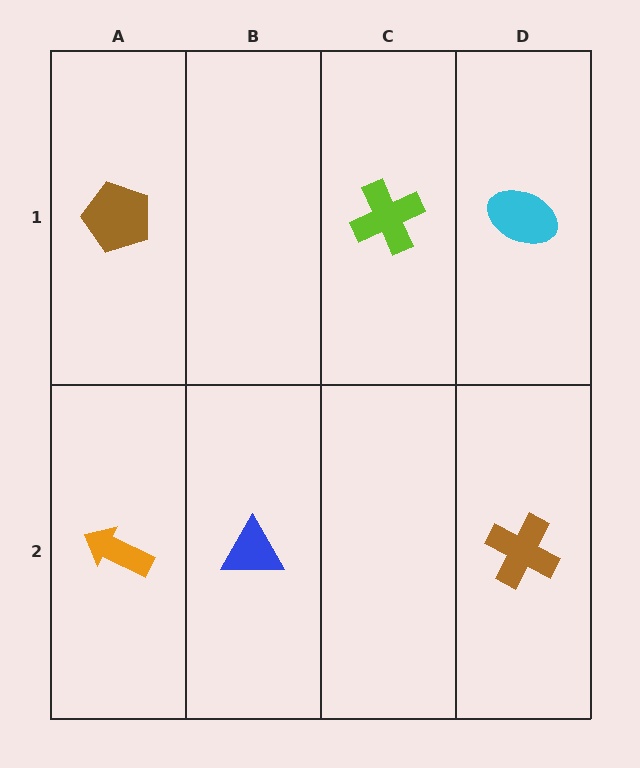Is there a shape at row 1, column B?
No, that cell is empty.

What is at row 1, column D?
A cyan ellipse.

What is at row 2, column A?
An orange arrow.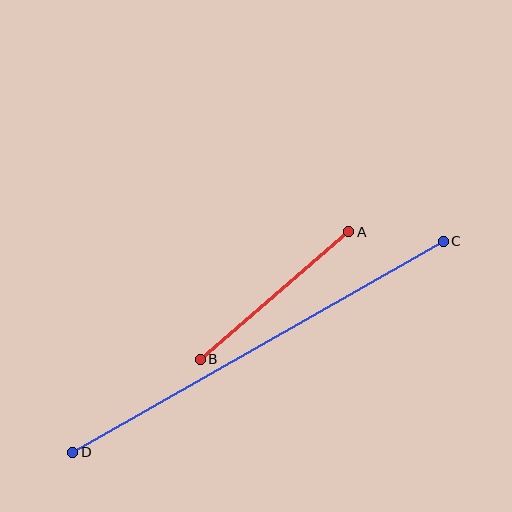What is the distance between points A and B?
The distance is approximately 195 pixels.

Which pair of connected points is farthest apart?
Points C and D are farthest apart.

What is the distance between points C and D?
The distance is approximately 427 pixels.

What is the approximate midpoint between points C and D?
The midpoint is at approximately (258, 347) pixels.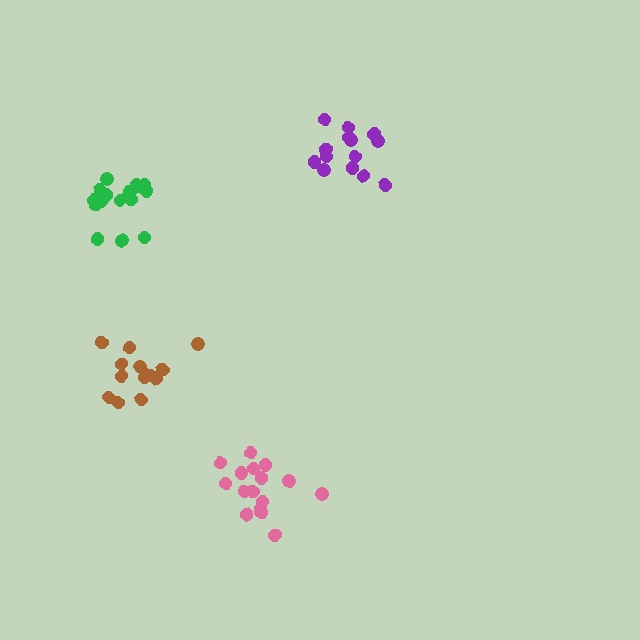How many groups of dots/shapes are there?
There are 4 groups.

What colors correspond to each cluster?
The clusters are colored: brown, green, purple, pink.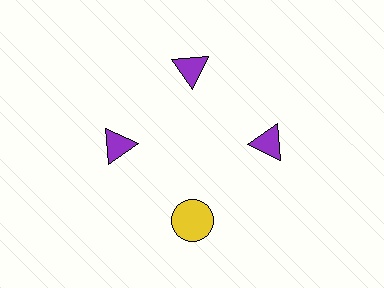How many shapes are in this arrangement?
There are 4 shapes arranged in a ring pattern.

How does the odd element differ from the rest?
It differs in both color (yellow instead of purple) and shape (circle instead of triangle).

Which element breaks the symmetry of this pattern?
The yellow circle at roughly the 6 o'clock position breaks the symmetry. All other shapes are purple triangles.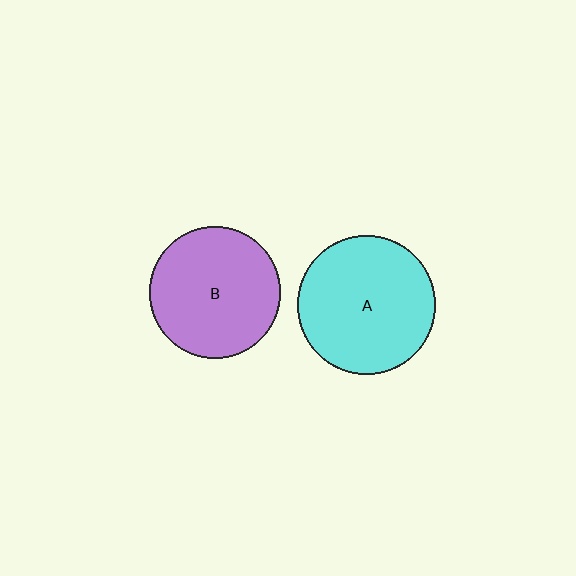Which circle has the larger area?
Circle A (cyan).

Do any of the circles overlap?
No, none of the circles overlap.